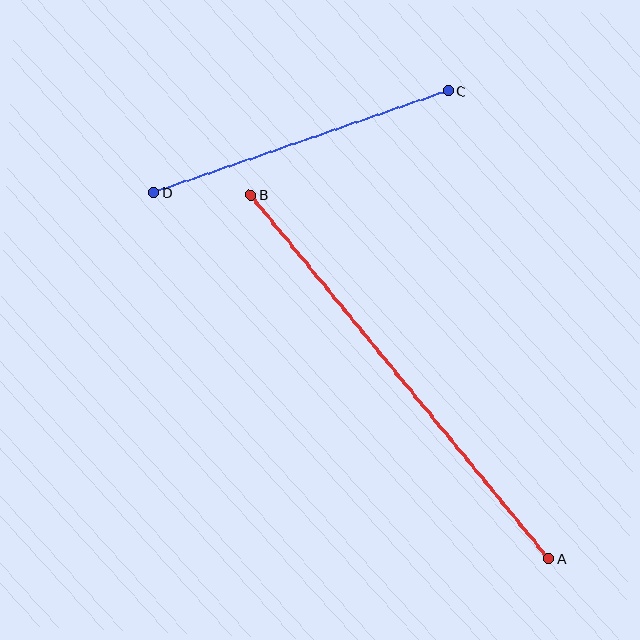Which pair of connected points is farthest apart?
Points A and B are farthest apart.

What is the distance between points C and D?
The distance is approximately 312 pixels.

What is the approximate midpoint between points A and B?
The midpoint is at approximately (400, 377) pixels.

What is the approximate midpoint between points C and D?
The midpoint is at approximately (301, 141) pixels.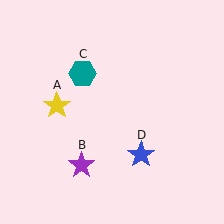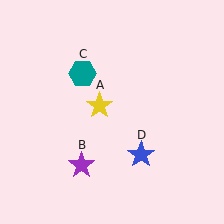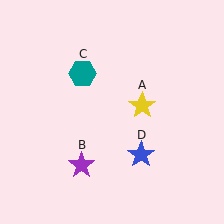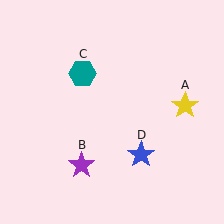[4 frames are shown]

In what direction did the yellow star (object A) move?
The yellow star (object A) moved right.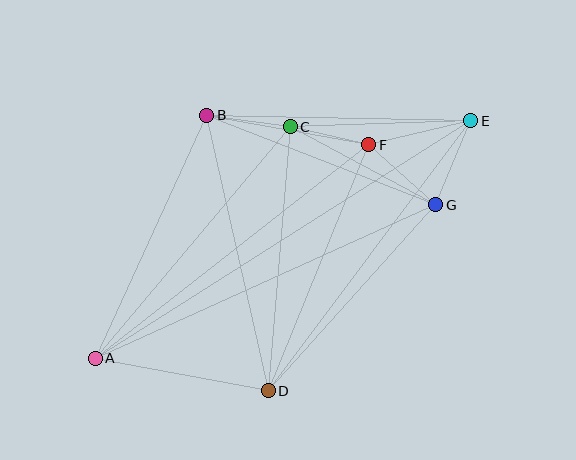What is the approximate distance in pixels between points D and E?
The distance between D and E is approximately 337 pixels.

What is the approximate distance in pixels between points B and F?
The distance between B and F is approximately 164 pixels.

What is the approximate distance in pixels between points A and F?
The distance between A and F is approximately 347 pixels.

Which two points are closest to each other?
Points C and F are closest to each other.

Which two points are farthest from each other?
Points A and E are farthest from each other.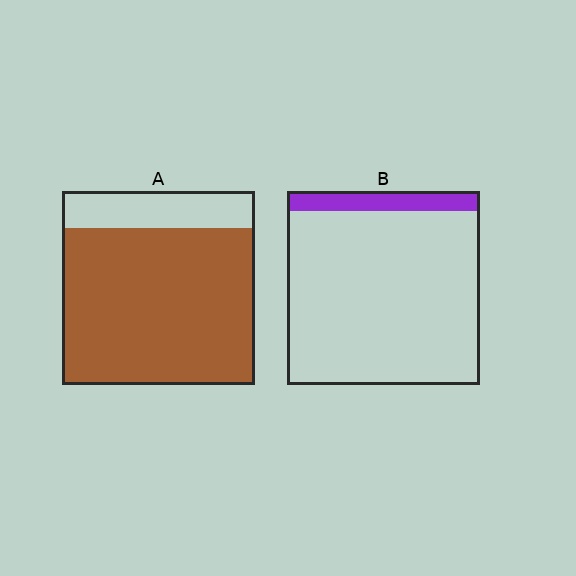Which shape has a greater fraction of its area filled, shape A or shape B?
Shape A.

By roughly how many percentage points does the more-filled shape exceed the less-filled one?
By roughly 70 percentage points (A over B).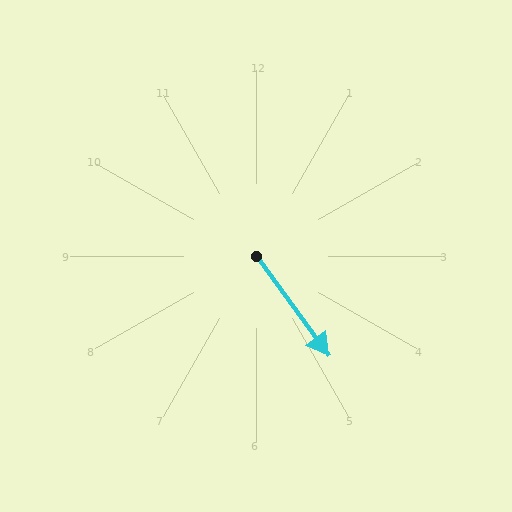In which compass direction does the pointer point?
Southeast.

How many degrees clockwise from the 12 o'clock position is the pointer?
Approximately 144 degrees.